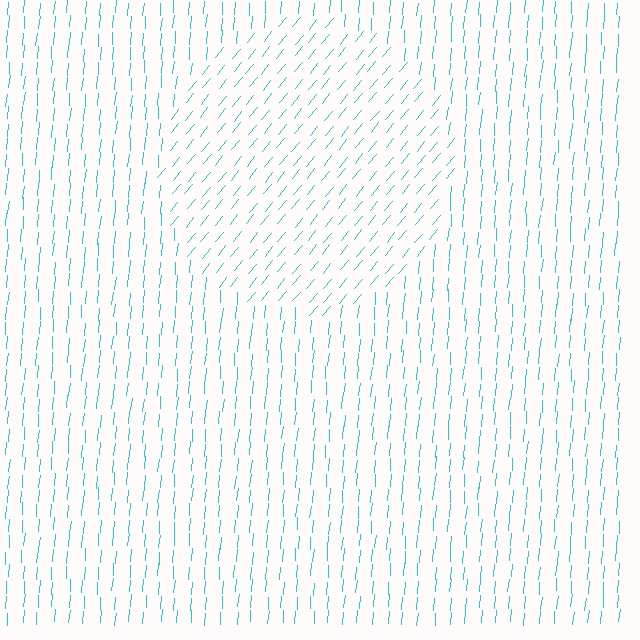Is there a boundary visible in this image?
Yes, there is a texture boundary formed by a change in line orientation.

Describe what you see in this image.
The image is filled with small cyan line segments. A circle region in the image has lines oriented differently from the surrounding lines, creating a visible texture boundary.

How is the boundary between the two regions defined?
The boundary is defined purely by a change in line orientation (approximately 35 degrees difference). All lines are the same color and thickness.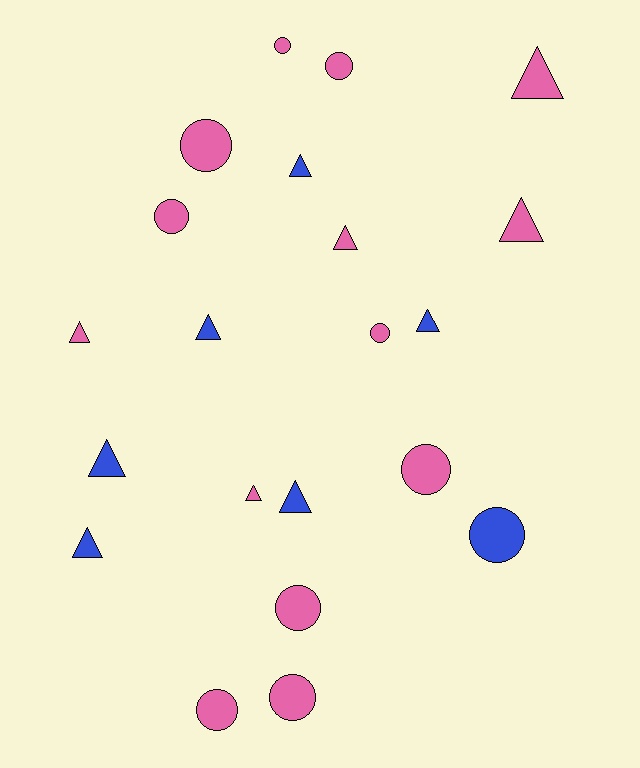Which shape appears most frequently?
Triangle, with 11 objects.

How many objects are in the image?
There are 21 objects.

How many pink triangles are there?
There are 5 pink triangles.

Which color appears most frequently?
Pink, with 14 objects.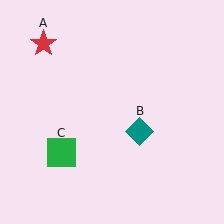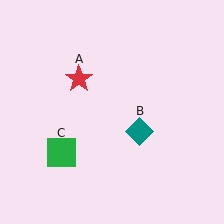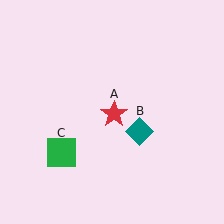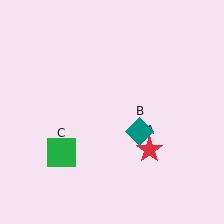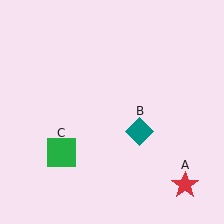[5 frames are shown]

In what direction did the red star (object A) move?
The red star (object A) moved down and to the right.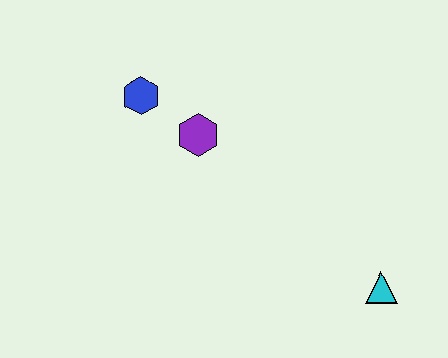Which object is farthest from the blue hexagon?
The cyan triangle is farthest from the blue hexagon.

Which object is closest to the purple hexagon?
The blue hexagon is closest to the purple hexagon.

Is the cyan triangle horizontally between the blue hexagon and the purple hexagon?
No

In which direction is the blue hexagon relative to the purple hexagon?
The blue hexagon is to the left of the purple hexagon.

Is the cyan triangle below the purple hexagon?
Yes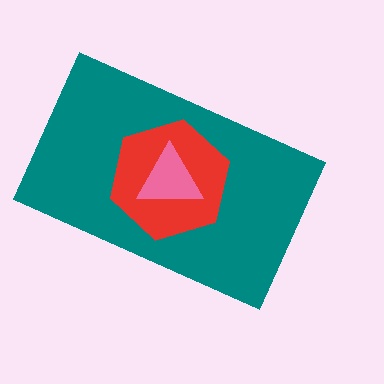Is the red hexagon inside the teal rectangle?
Yes.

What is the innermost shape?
The pink triangle.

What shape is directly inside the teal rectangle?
The red hexagon.